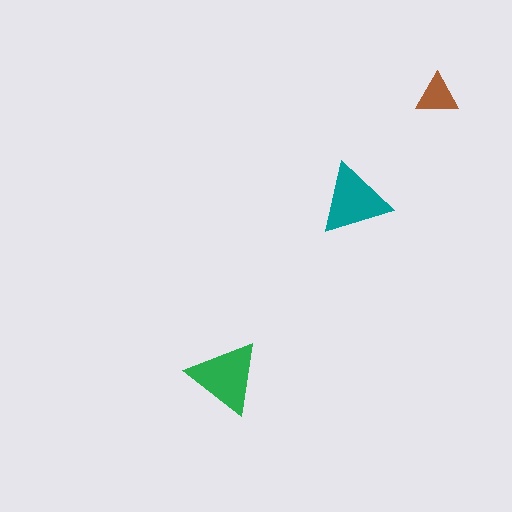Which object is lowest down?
The green triangle is bottommost.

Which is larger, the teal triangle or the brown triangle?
The teal one.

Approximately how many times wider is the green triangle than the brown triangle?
About 1.5 times wider.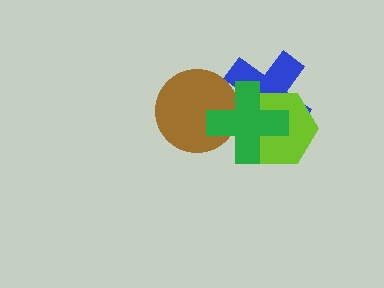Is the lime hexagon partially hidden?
Yes, it is partially covered by another shape.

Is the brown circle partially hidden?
Yes, it is partially covered by another shape.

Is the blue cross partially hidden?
Yes, it is partially covered by another shape.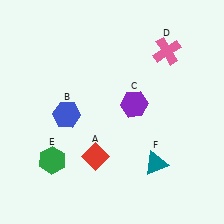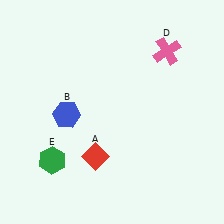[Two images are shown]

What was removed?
The purple hexagon (C), the teal triangle (F) were removed in Image 2.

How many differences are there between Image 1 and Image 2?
There are 2 differences between the two images.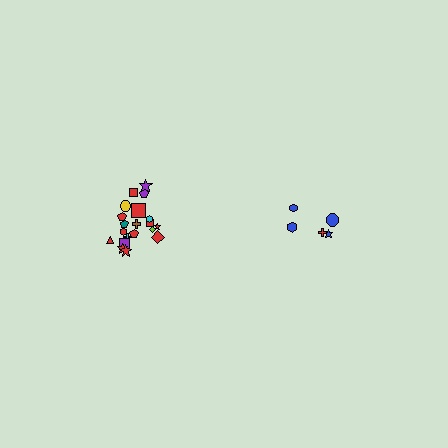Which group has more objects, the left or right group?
The left group.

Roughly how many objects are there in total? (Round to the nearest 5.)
Roughly 25 objects in total.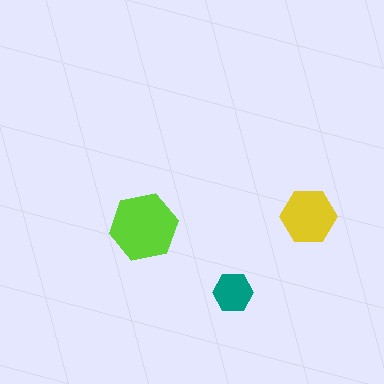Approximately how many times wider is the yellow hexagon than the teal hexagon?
About 1.5 times wider.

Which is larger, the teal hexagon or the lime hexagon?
The lime one.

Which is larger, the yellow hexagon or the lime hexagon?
The lime one.